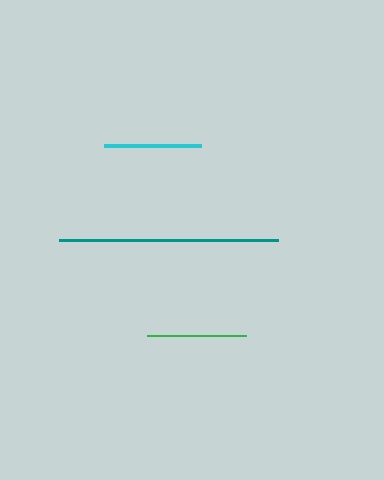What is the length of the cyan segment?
The cyan segment is approximately 97 pixels long.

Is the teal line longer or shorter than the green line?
The teal line is longer than the green line.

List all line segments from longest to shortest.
From longest to shortest: teal, green, cyan.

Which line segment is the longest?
The teal line is the longest at approximately 219 pixels.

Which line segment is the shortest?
The cyan line is the shortest at approximately 97 pixels.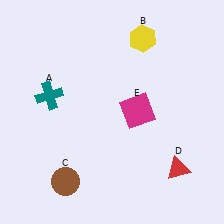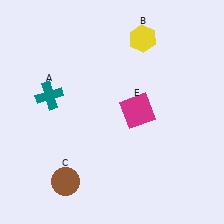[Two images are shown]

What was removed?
The red triangle (D) was removed in Image 2.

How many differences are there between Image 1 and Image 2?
There is 1 difference between the two images.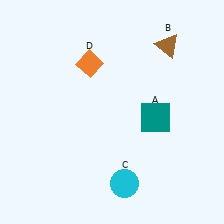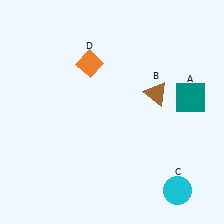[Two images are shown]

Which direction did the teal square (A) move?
The teal square (A) moved right.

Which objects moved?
The objects that moved are: the teal square (A), the brown triangle (B), the cyan circle (C).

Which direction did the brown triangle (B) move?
The brown triangle (B) moved down.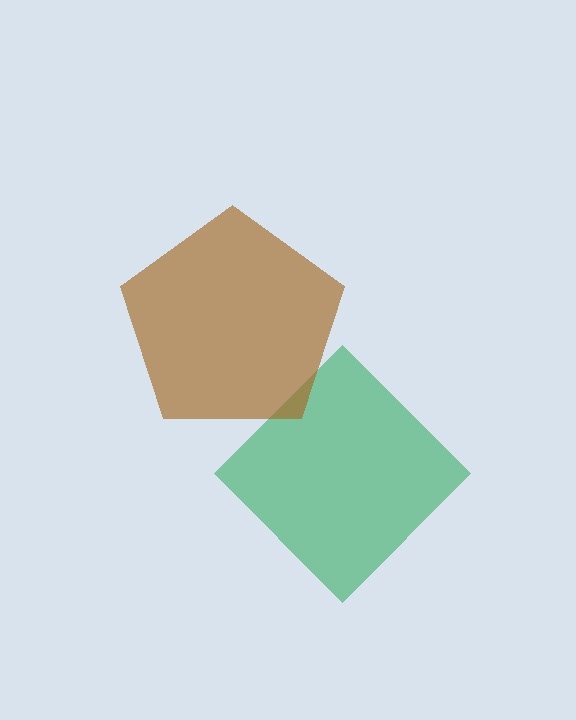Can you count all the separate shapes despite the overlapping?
Yes, there are 2 separate shapes.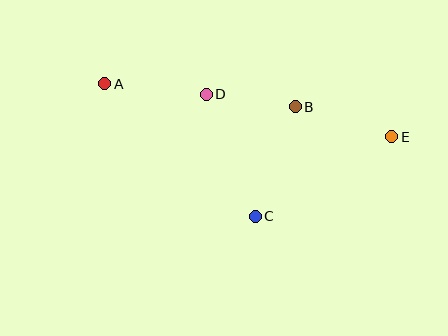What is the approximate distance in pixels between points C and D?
The distance between C and D is approximately 131 pixels.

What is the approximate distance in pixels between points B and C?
The distance between B and C is approximately 117 pixels.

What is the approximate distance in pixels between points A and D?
The distance between A and D is approximately 102 pixels.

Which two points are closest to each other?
Points B and D are closest to each other.